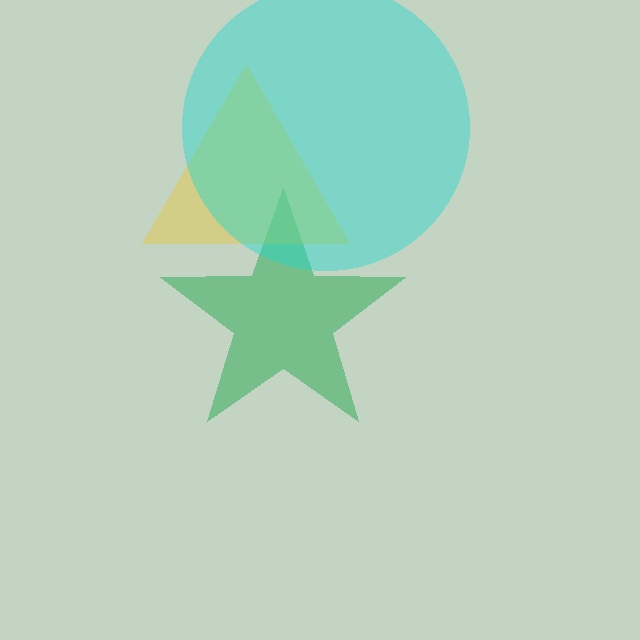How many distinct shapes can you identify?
There are 3 distinct shapes: a green star, a yellow triangle, a cyan circle.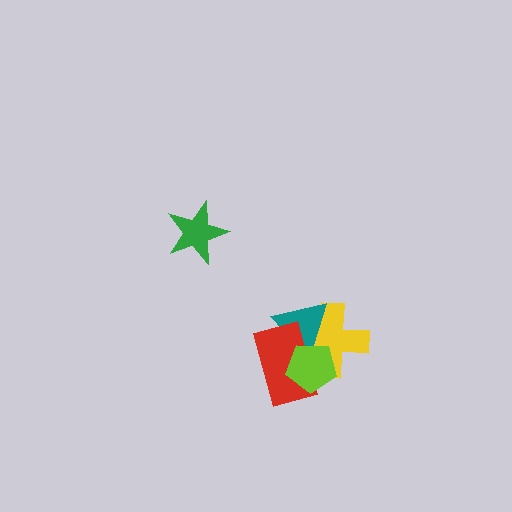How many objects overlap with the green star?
0 objects overlap with the green star.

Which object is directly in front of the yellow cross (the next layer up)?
The teal triangle is directly in front of the yellow cross.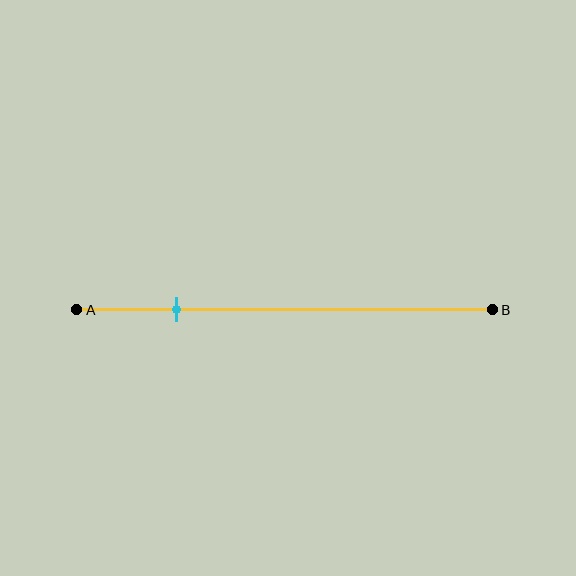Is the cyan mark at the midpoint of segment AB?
No, the mark is at about 25% from A, not at the 50% midpoint.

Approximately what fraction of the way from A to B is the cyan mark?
The cyan mark is approximately 25% of the way from A to B.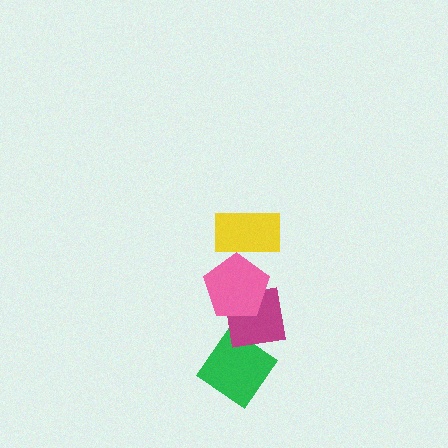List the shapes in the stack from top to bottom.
From top to bottom: the yellow rectangle, the pink pentagon, the magenta square, the green diamond.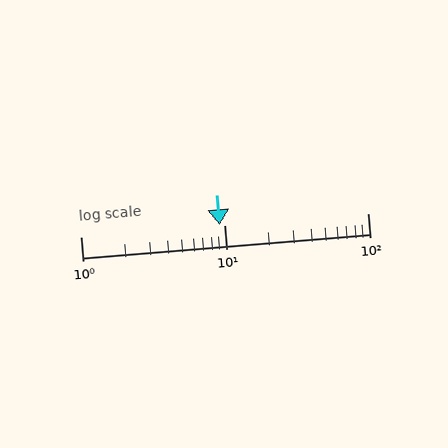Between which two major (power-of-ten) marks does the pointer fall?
The pointer is between 1 and 10.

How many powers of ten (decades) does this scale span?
The scale spans 2 decades, from 1 to 100.